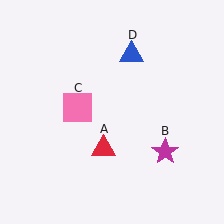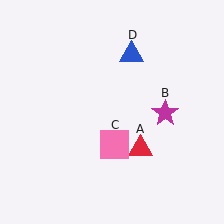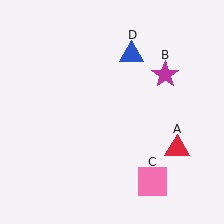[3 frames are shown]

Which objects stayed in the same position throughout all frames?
Blue triangle (object D) remained stationary.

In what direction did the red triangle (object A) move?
The red triangle (object A) moved right.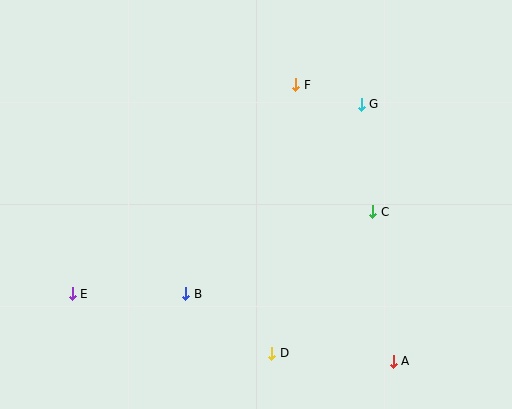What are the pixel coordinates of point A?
Point A is at (393, 361).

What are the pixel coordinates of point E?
Point E is at (72, 294).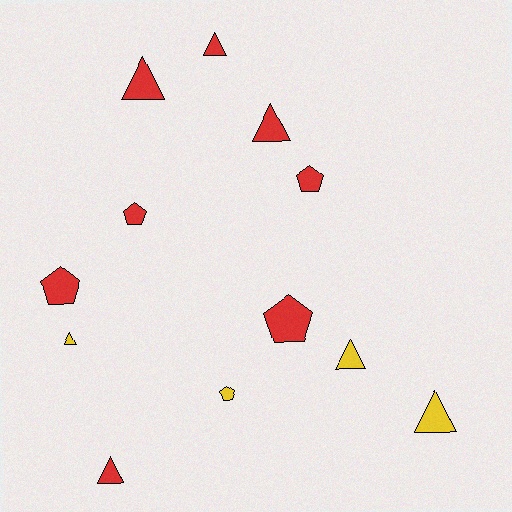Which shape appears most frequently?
Triangle, with 7 objects.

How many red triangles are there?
There are 4 red triangles.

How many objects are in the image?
There are 12 objects.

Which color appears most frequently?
Red, with 8 objects.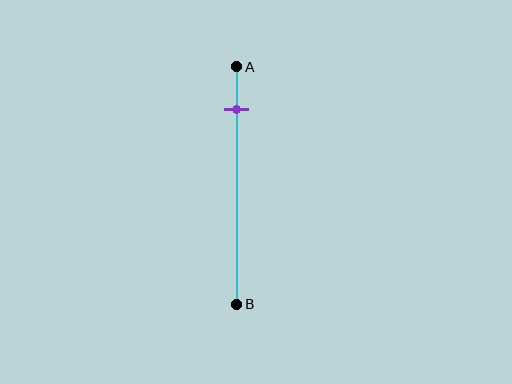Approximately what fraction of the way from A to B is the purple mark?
The purple mark is approximately 20% of the way from A to B.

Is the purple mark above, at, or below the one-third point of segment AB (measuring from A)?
The purple mark is above the one-third point of segment AB.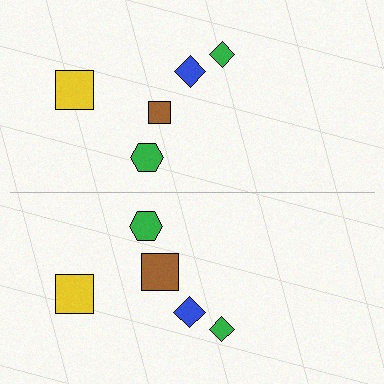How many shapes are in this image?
There are 10 shapes in this image.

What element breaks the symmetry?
The brown square on the bottom side has a different size than its mirror counterpart.